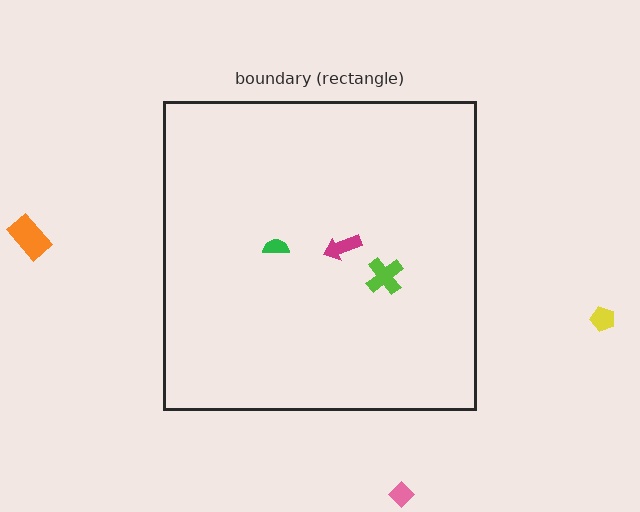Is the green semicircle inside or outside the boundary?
Inside.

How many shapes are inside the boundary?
3 inside, 3 outside.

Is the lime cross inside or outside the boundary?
Inside.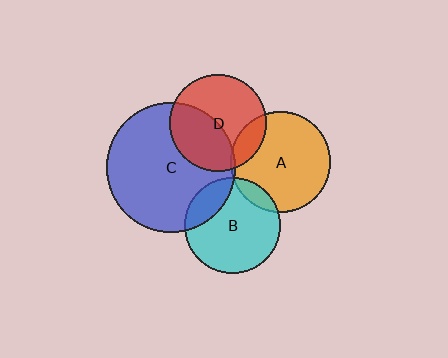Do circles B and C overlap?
Yes.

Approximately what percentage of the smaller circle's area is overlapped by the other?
Approximately 20%.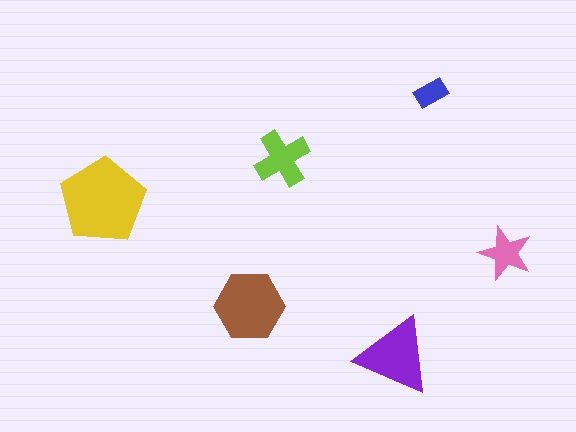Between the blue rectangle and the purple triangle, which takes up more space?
The purple triangle.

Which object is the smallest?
The blue rectangle.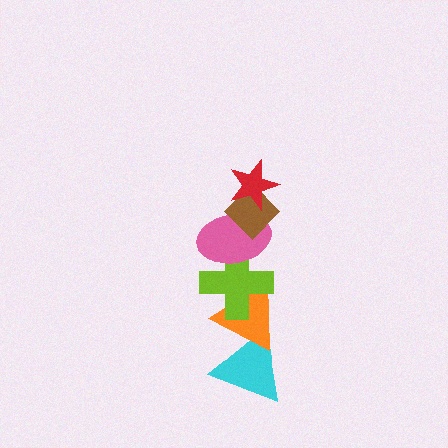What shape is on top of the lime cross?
The pink ellipse is on top of the lime cross.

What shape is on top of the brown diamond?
The red star is on top of the brown diamond.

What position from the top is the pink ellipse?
The pink ellipse is 3rd from the top.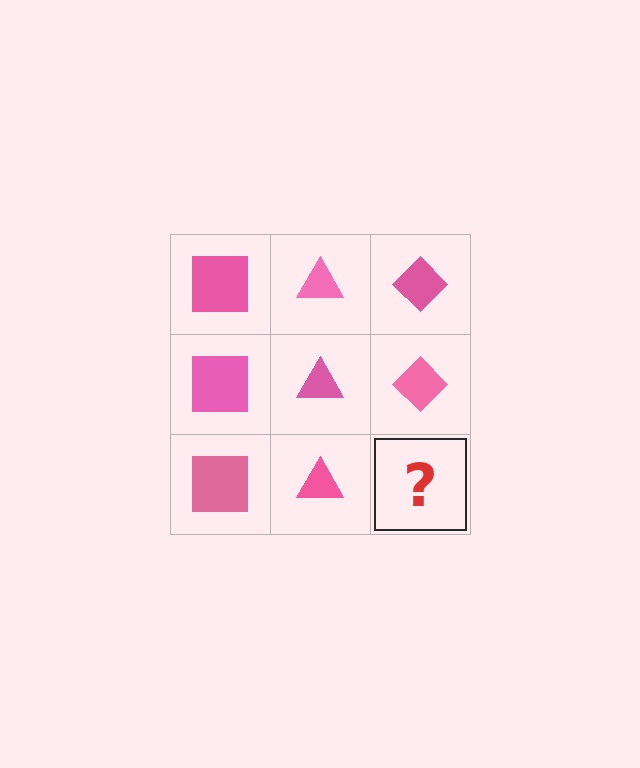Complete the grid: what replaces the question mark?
The question mark should be replaced with a pink diamond.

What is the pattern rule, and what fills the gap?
The rule is that each column has a consistent shape. The gap should be filled with a pink diamond.